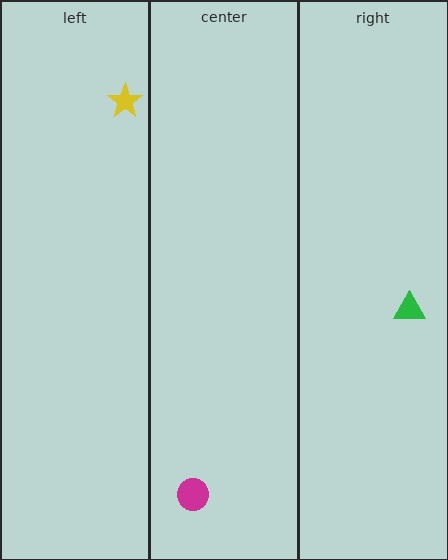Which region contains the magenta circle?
The center region.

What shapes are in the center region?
The magenta circle.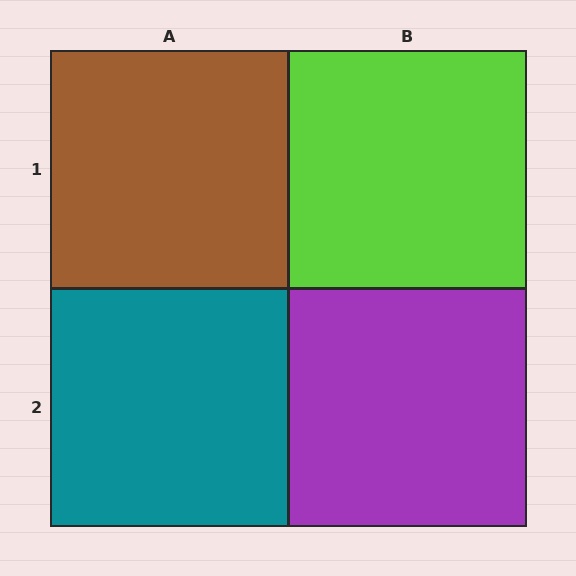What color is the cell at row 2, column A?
Teal.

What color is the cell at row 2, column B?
Purple.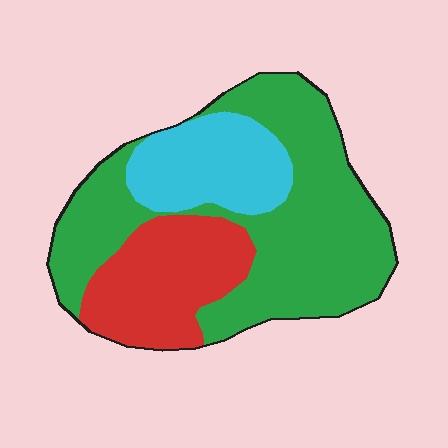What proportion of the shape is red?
Red covers roughly 25% of the shape.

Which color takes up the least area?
Cyan, at roughly 20%.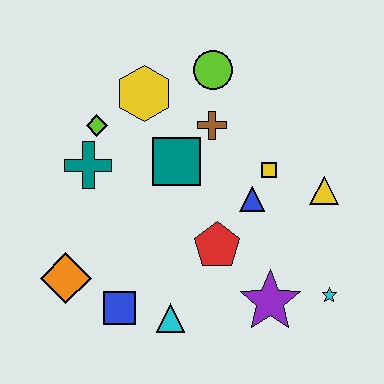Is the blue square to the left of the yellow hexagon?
Yes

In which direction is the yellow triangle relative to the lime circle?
The yellow triangle is below the lime circle.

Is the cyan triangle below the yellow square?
Yes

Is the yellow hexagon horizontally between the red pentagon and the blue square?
Yes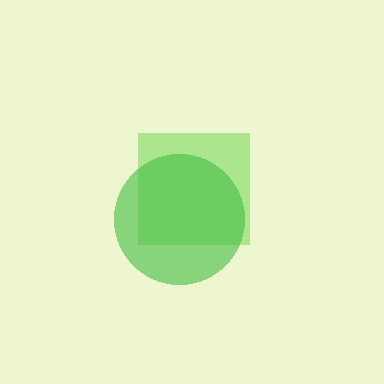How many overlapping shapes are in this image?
There are 2 overlapping shapes in the image.